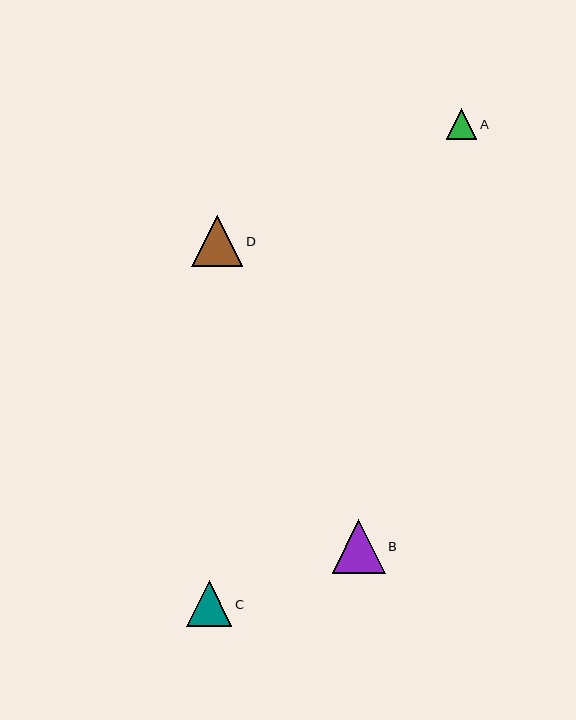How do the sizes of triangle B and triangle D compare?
Triangle B and triangle D are approximately the same size.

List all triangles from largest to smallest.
From largest to smallest: B, D, C, A.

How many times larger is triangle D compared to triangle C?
Triangle D is approximately 1.1 times the size of triangle C.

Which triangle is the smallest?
Triangle A is the smallest with a size of approximately 31 pixels.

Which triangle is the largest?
Triangle B is the largest with a size of approximately 53 pixels.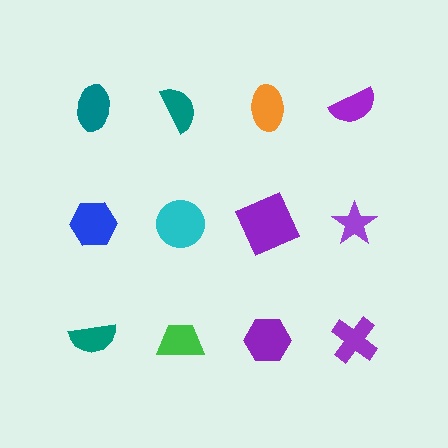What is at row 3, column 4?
A purple cross.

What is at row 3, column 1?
A teal semicircle.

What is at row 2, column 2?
A cyan circle.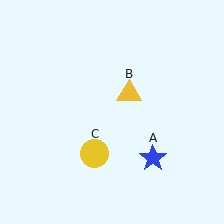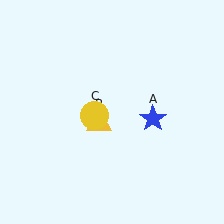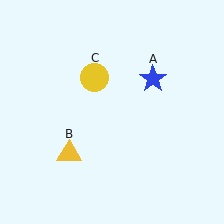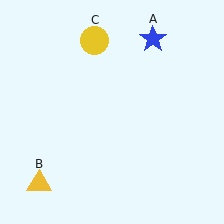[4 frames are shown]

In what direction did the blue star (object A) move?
The blue star (object A) moved up.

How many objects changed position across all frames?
3 objects changed position: blue star (object A), yellow triangle (object B), yellow circle (object C).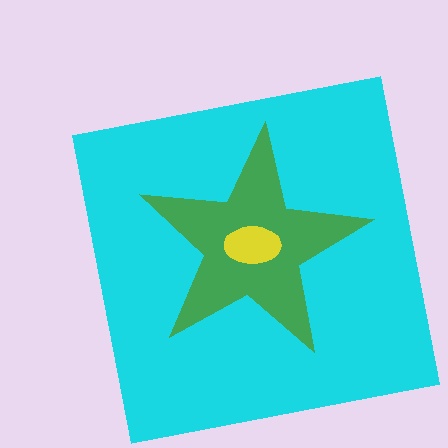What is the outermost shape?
The cyan square.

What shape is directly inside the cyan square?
The green star.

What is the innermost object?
The yellow ellipse.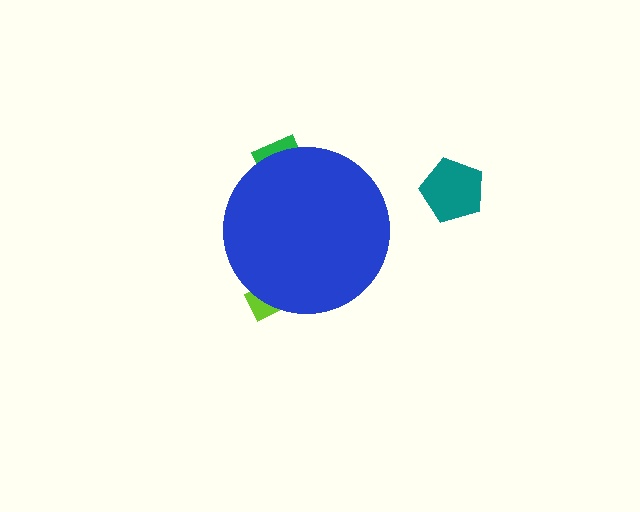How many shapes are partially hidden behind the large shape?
2 shapes are partially hidden.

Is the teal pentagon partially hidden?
No, the teal pentagon is fully visible.